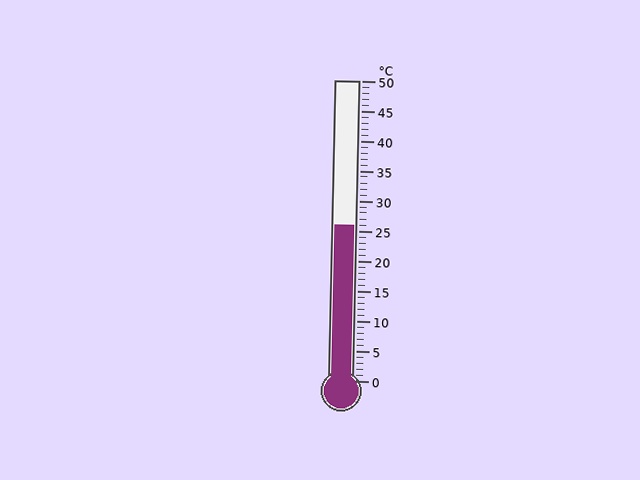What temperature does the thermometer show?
The thermometer shows approximately 26°C.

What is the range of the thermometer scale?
The thermometer scale ranges from 0°C to 50°C.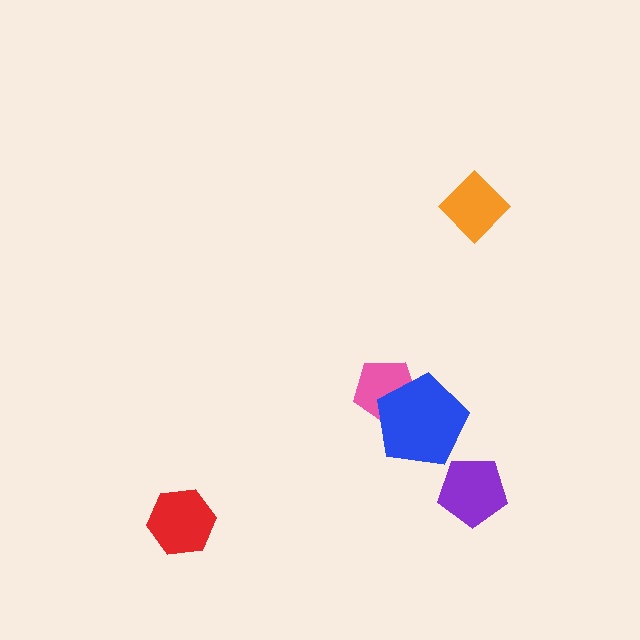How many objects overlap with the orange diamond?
0 objects overlap with the orange diamond.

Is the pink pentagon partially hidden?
Yes, it is partially covered by another shape.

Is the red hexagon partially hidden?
No, no other shape covers it.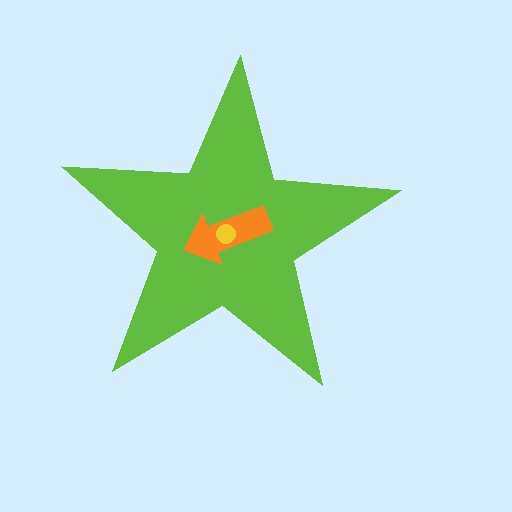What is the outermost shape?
The lime star.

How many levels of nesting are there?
3.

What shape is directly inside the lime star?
The orange arrow.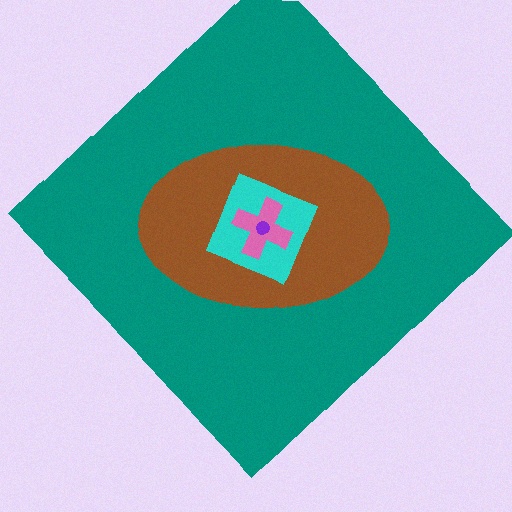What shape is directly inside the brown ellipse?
The cyan diamond.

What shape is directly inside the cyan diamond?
The pink cross.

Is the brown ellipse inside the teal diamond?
Yes.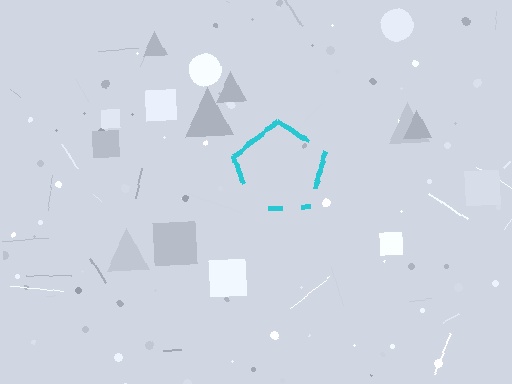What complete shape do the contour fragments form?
The contour fragments form a pentagon.